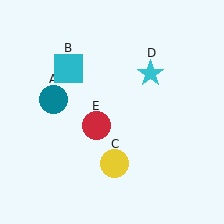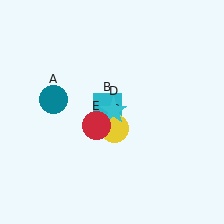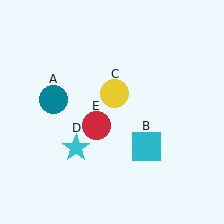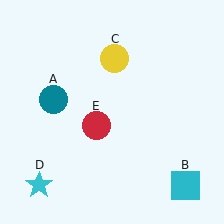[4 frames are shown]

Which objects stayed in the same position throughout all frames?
Teal circle (object A) and red circle (object E) remained stationary.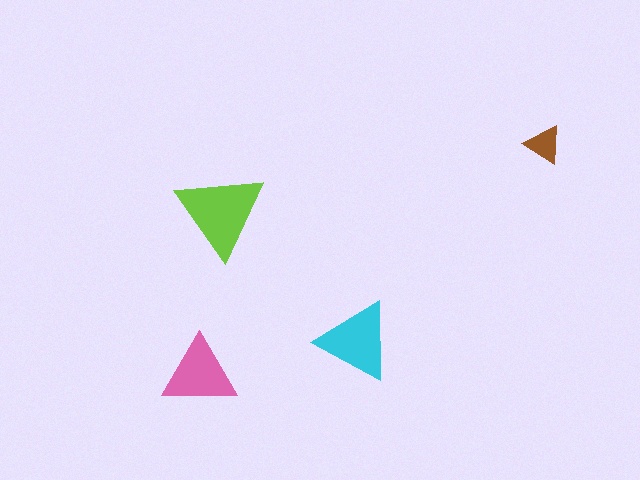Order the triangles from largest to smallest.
the lime one, the cyan one, the pink one, the brown one.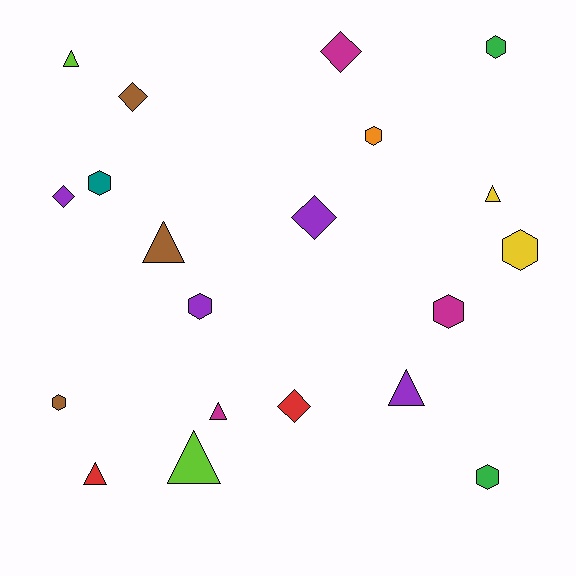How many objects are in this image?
There are 20 objects.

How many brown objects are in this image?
There are 3 brown objects.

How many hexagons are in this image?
There are 8 hexagons.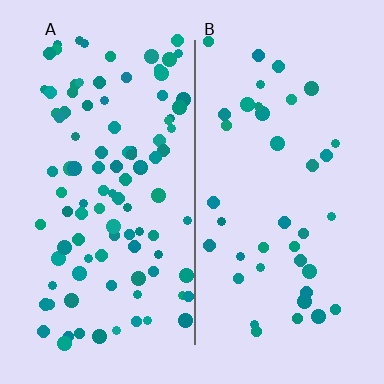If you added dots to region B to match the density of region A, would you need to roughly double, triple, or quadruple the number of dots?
Approximately triple.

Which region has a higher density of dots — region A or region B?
A (the left).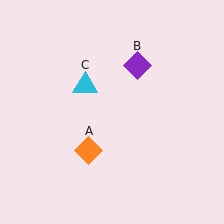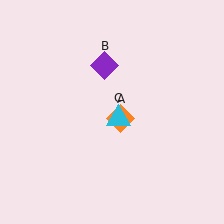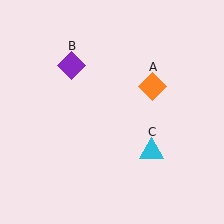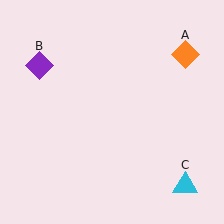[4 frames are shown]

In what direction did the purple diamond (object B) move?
The purple diamond (object B) moved left.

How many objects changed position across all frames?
3 objects changed position: orange diamond (object A), purple diamond (object B), cyan triangle (object C).